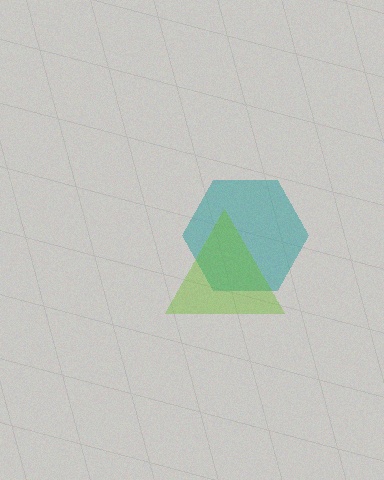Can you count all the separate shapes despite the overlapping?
Yes, there are 2 separate shapes.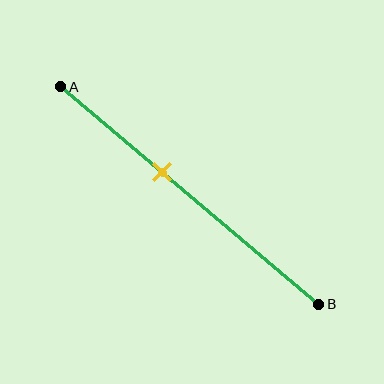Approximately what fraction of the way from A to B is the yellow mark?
The yellow mark is approximately 40% of the way from A to B.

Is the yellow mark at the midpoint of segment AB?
No, the mark is at about 40% from A, not at the 50% midpoint.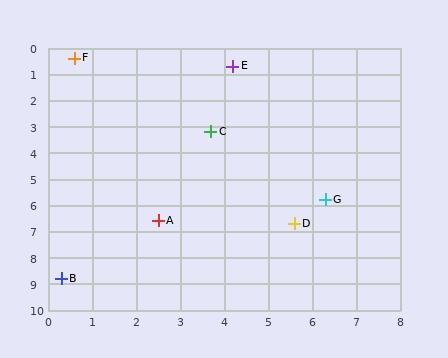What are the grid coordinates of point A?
Point A is at approximately (2.5, 6.6).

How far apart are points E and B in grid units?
Points E and B are about 9.0 grid units apart.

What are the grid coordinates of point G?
Point G is at approximately (6.3, 5.8).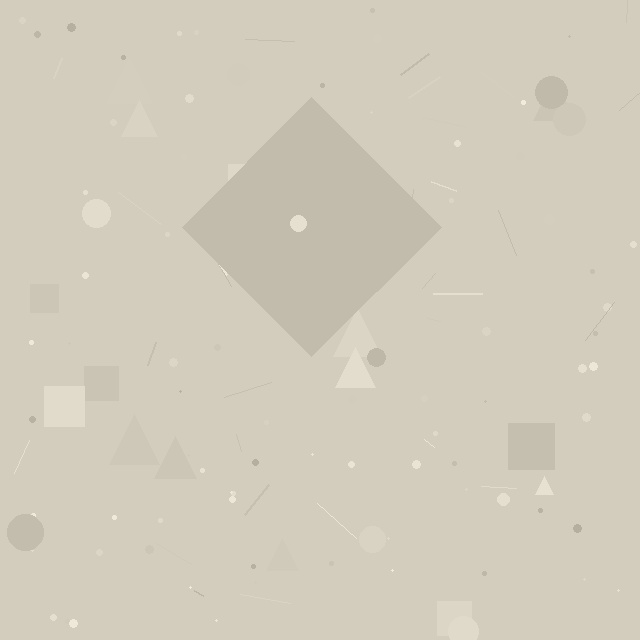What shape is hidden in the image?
A diamond is hidden in the image.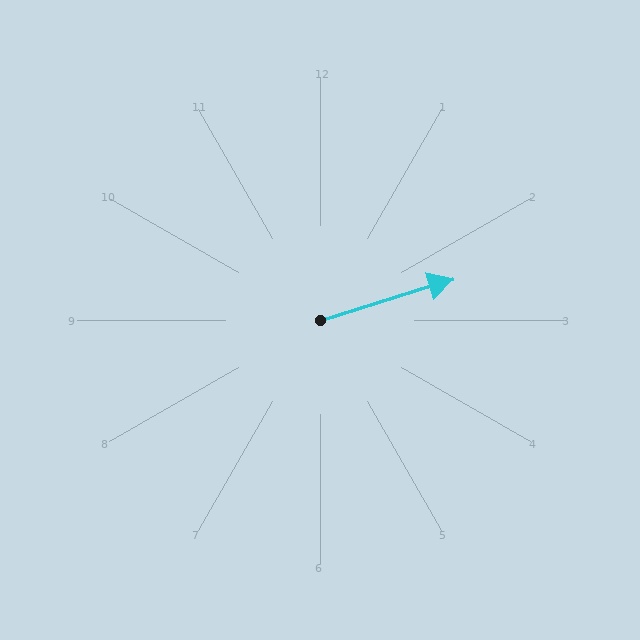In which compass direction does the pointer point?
East.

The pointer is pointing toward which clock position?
Roughly 2 o'clock.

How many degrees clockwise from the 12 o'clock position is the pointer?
Approximately 73 degrees.